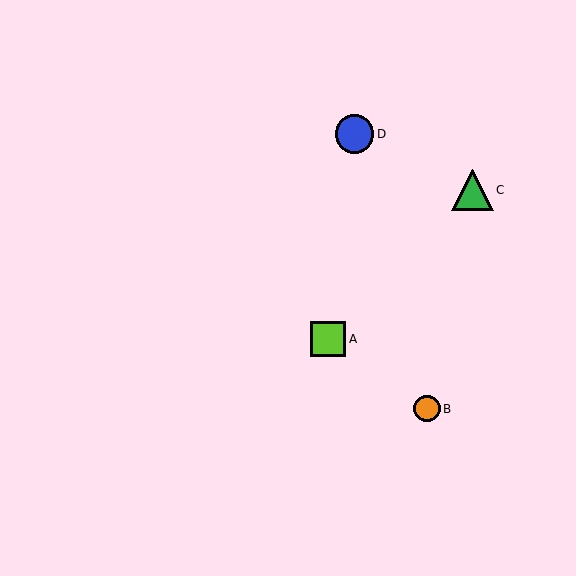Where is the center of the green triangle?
The center of the green triangle is at (472, 190).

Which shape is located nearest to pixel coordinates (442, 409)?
The orange circle (labeled B) at (427, 409) is nearest to that location.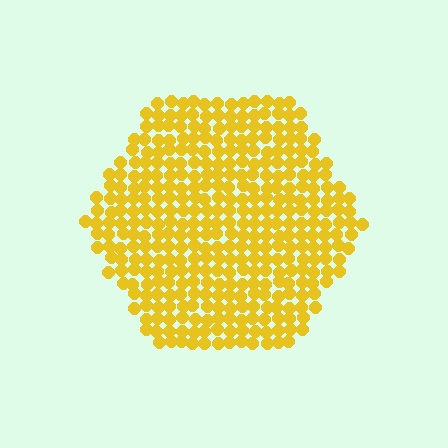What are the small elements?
The small elements are circles.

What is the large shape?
The large shape is a hexagon.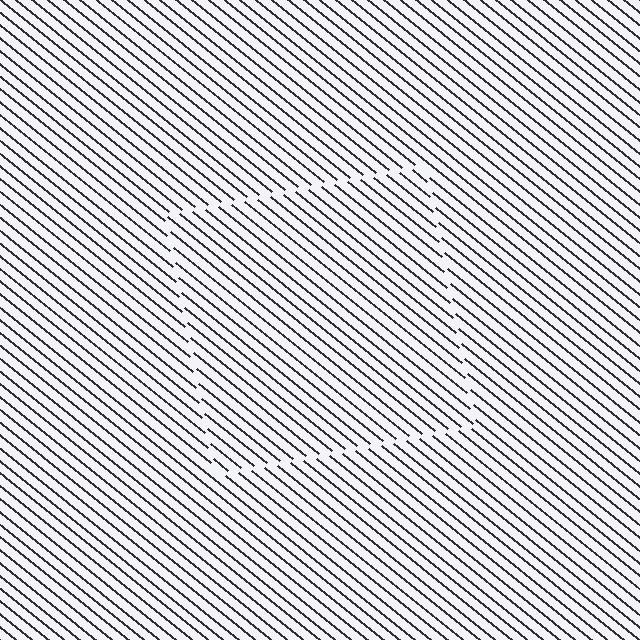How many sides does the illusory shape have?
4 sides — the line-ends trace a square.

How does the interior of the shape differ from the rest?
The interior of the shape contains the same grating, shifted by half a period — the contour is defined by the phase discontinuity where line-ends from the inner and outer gratings abut.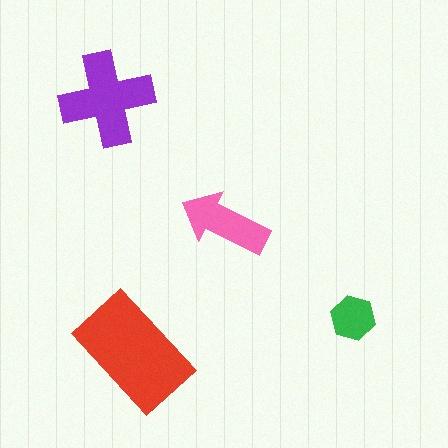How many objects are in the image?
There are 4 objects in the image.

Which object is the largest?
The red rectangle.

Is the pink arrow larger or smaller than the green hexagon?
Larger.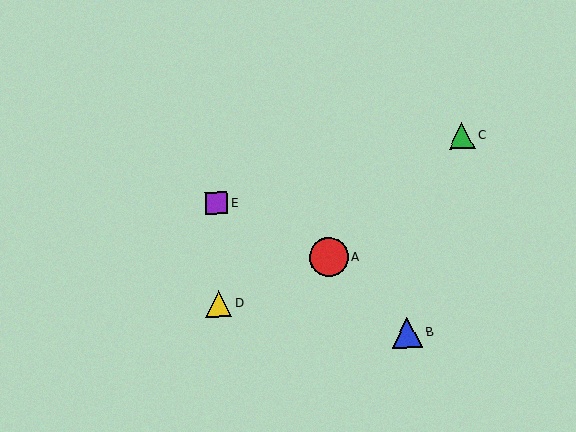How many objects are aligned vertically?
2 objects (D, E) are aligned vertically.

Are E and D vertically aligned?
Yes, both are at x≈216.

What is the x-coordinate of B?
Object B is at x≈407.